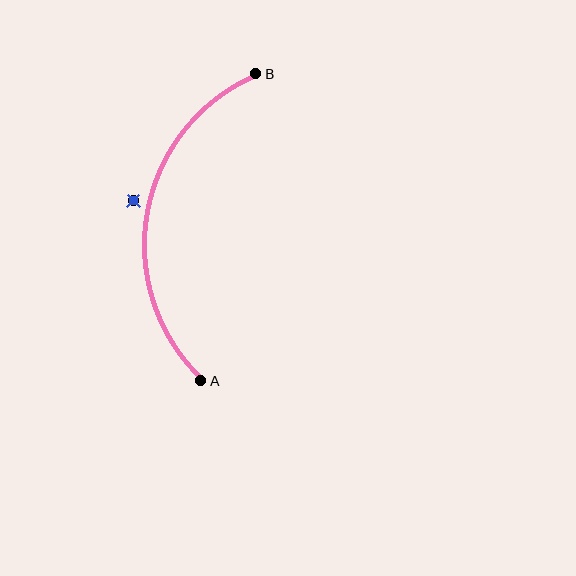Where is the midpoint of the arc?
The arc midpoint is the point on the curve farthest from the straight line joining A and B. It sits to the left of that line.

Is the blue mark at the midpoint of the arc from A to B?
No — the blue mark does not lie on the arc at all. It sits slightly outside the curve.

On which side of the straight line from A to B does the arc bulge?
The arc bulges to the left of the straight line connecting A and B.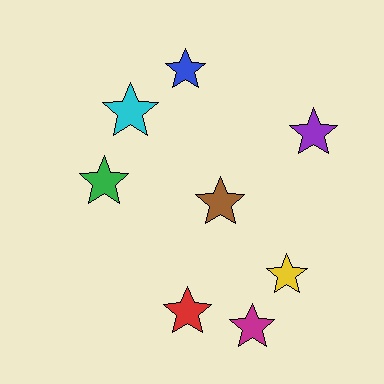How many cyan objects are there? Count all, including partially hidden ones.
There is 1 cyan object.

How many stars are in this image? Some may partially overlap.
There are 8 stars.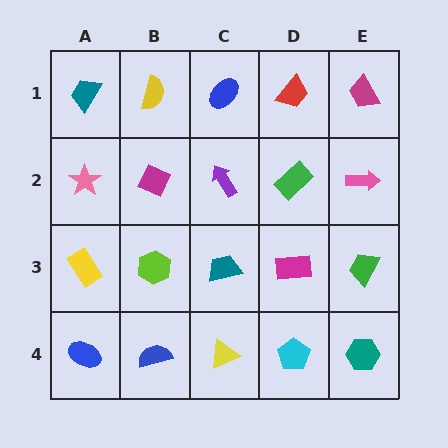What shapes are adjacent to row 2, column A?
A teal trapezoid (row 1, column A), a yellow rectangle (row 3, column A), a magenta diamond (row 2, column B).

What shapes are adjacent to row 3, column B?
A magenta diamond (row 2, column B), a blue semicircle (row 4, column B), a yellow rectangle (row 3, column A), a teal trapezoid (row 3, column C).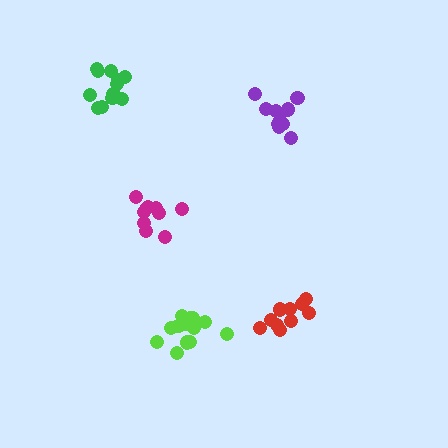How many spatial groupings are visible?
There are 5 spatial groupings.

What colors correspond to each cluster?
The clusters are colored: red, magenta, lime, purple, green.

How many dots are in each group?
Group 1: 10 dots, Group 2: 10 dots, Group 3: 14 dots, Group 4: 10 dots, Group 5: 12 dots (56 total).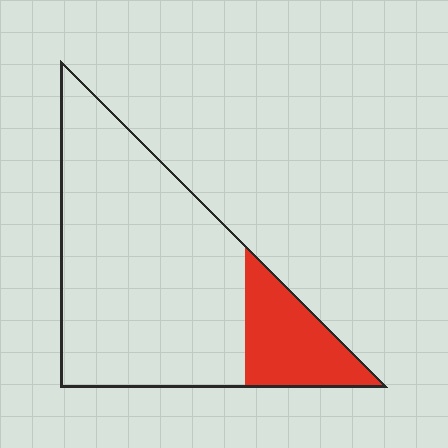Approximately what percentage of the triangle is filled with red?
Approximately 20%.